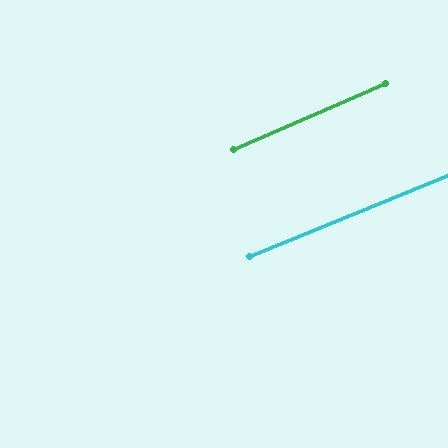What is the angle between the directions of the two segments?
Approximately 2 degrees.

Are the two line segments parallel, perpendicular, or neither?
Parallel — their directions differ by only 1.6°.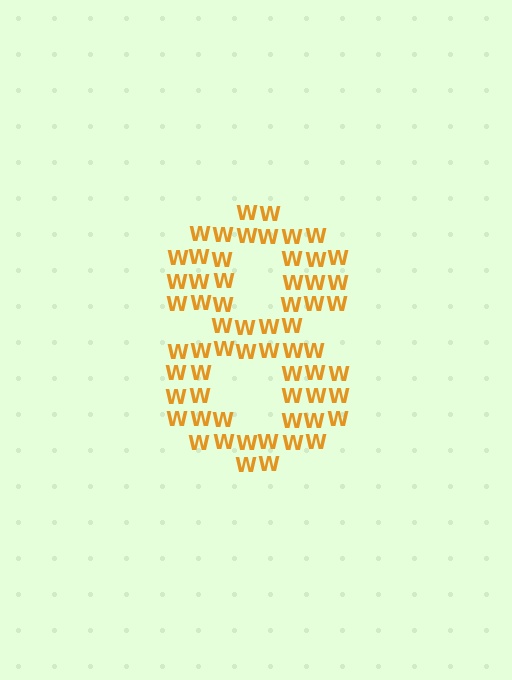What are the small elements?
The small elements are letter W's.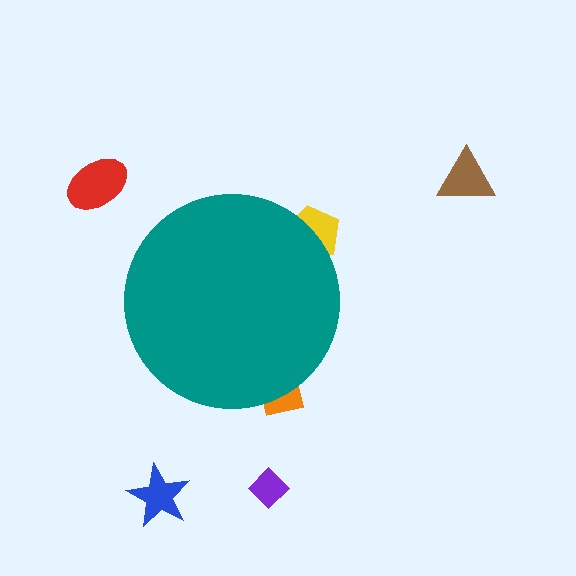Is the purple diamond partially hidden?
No, the purple diamond is fully visible.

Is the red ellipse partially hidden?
No, the red ellipse is fully visible.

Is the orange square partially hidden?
Yes, the orange square is partially hidden behind the teal circle.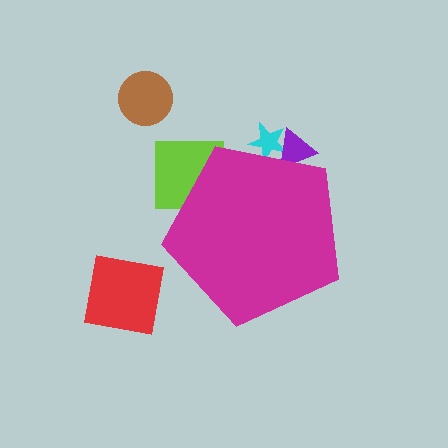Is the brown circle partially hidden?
No, the brown circle is fully visible.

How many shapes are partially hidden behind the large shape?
3 shapes are partially hidden.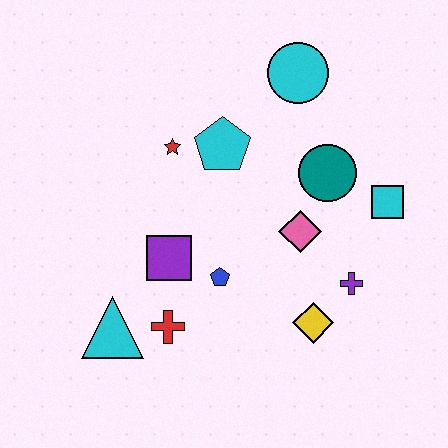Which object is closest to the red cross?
The cyan triangle is closest to the red cross.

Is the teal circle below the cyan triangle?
No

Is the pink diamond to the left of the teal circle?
Yes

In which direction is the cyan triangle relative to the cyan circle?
The cyan triangle is below the cyan circle.